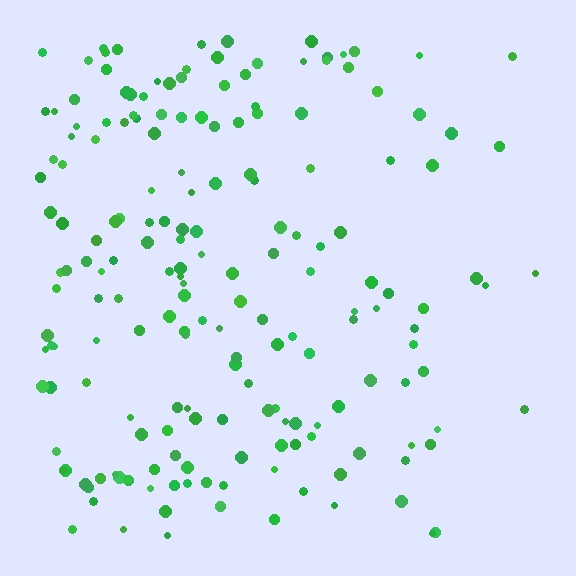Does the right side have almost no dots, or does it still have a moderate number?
Still a moderate number, just noticeably fewer than the left.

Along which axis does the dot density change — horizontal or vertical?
Horizontal.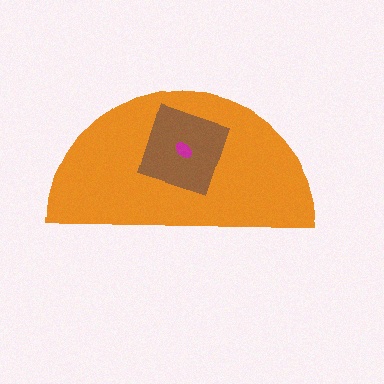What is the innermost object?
The magenta ellipse.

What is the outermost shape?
The orange semicircle.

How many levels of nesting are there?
3.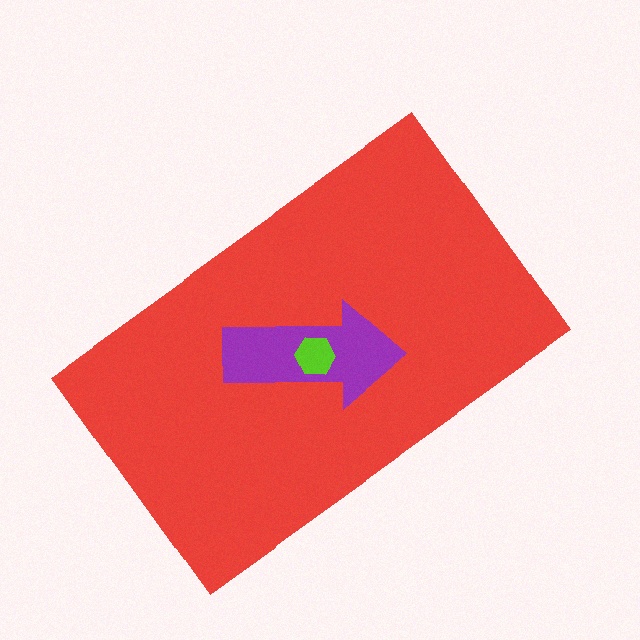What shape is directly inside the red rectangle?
The purple arrow.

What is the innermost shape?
The lime hexagon.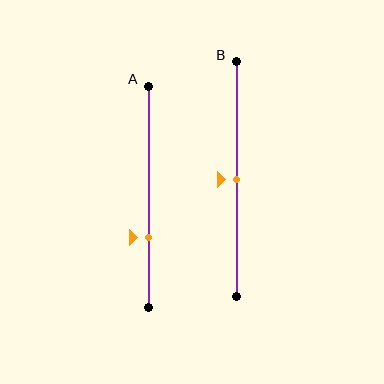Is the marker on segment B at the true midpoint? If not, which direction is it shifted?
Yes, the marker on segment B is at the true midpoint.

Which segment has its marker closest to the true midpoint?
Segment B has its marker closest to the true midpoint.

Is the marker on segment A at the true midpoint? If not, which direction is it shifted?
No, the marker on segment A is shifted downward by about 18% of the segment length.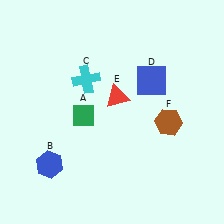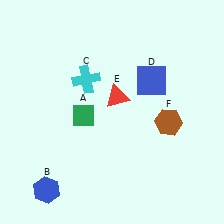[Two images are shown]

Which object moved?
The blue hexagon (B) moved down.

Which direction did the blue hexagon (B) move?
The blue hexagon (B) moved down.